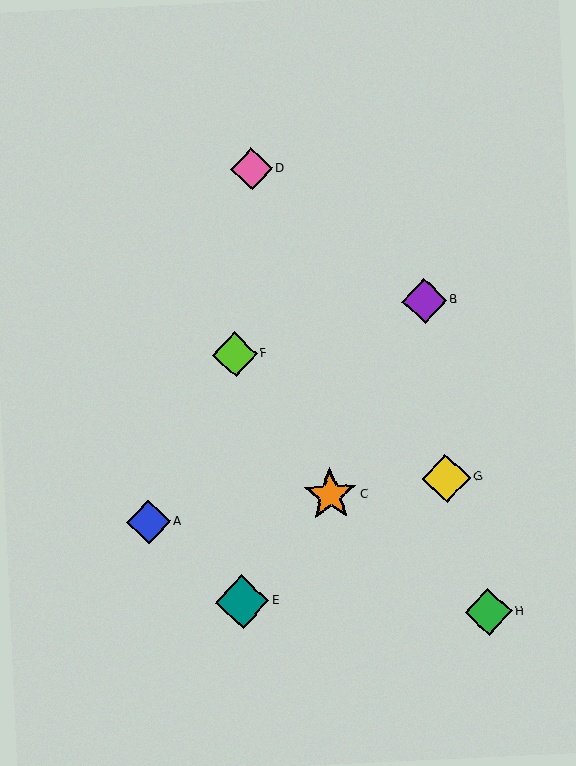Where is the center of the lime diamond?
The center of the lime diamond is at (235, 354).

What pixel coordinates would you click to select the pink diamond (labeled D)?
Click at (251, 169) to select the pink diamond D.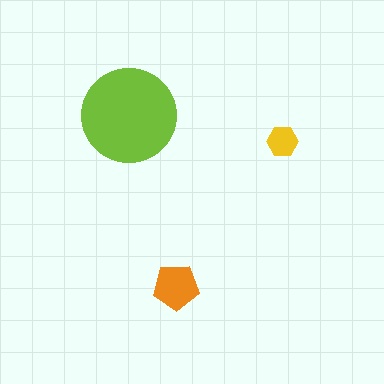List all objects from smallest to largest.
The yellow hexagon, the orange pentagon, the lime circle.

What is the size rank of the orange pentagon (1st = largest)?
2nd.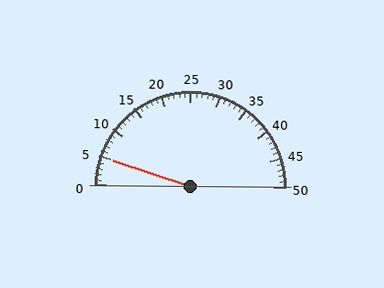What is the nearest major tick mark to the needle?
The nearest major tick mark is 5.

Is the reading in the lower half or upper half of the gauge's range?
The reading is in the lower half of the range (0 to 50).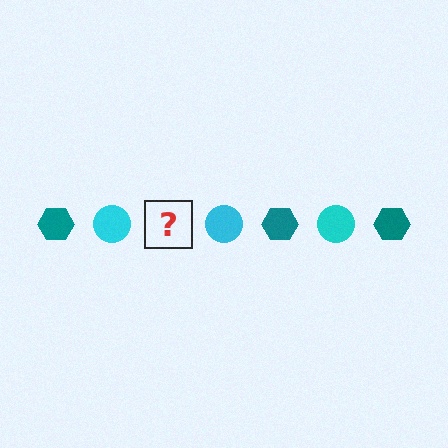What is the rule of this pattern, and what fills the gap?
The rule is that the pattern alternates between teal hexagon and cyan circle. The gap should be filled with a teal hexagon.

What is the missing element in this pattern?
The missing element is a teal hexagon.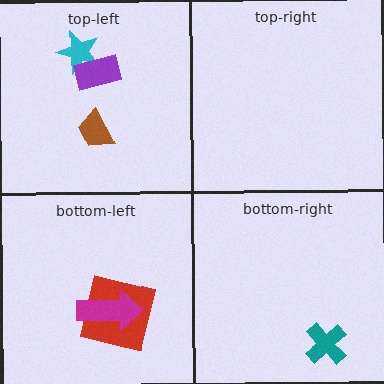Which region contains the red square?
The bottom-left region.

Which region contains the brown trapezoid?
The top-left region.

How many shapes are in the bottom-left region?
2.